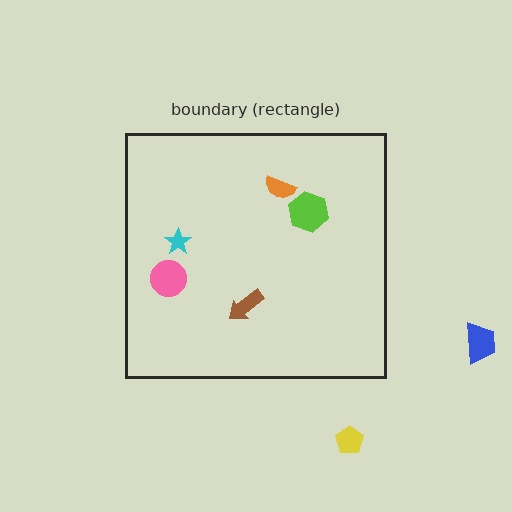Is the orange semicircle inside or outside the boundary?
Inside.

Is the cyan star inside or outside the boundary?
Inside.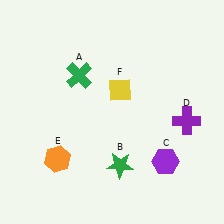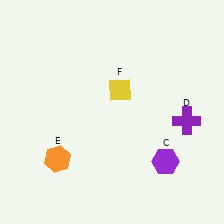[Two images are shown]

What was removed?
The green cross (A), the green star (B) were removed in Image 2.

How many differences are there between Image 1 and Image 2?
There are 2 differences between the two images.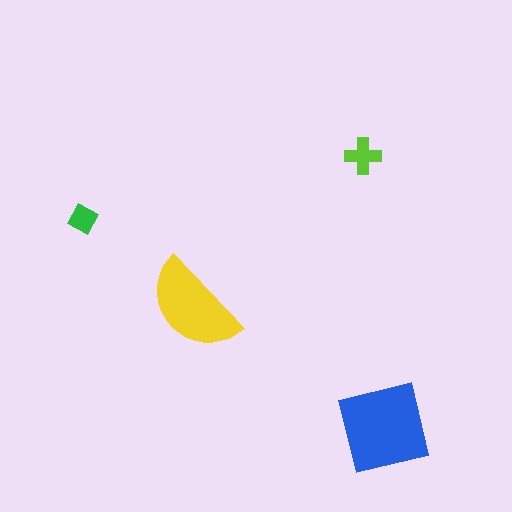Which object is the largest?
The blue square.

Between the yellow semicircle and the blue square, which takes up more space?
The blue square.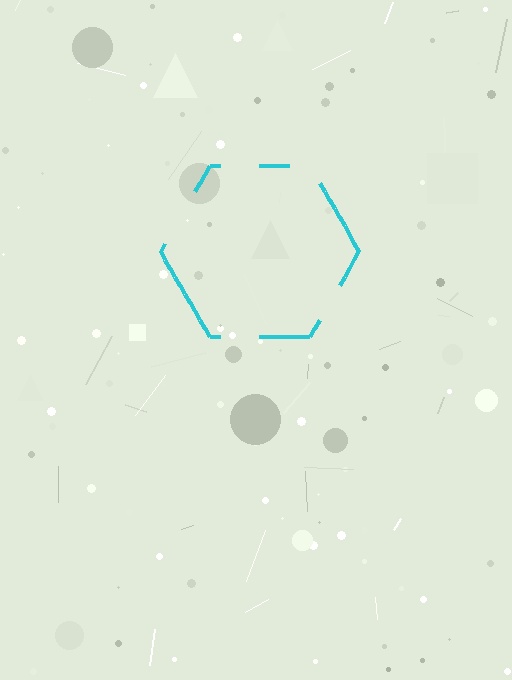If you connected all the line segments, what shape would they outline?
They would outline a hexagon.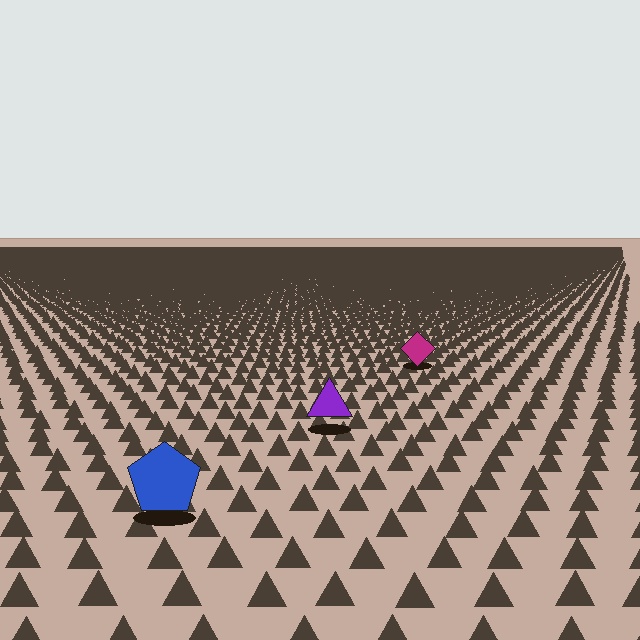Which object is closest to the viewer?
The blue pentagon is closest. The texture marks near it are larger and more spread out.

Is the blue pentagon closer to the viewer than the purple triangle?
Yes. The blue pentagon is closer — you can tell from the texture gradient: the ground texture is coarser near it.